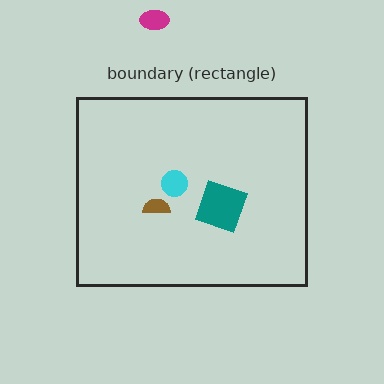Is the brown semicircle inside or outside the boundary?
Inside.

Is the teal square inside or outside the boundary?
Inside.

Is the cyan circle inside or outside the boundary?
Inside.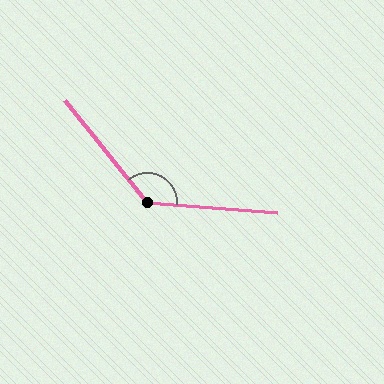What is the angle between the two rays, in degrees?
Approximately 134 degrees.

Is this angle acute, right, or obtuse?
It is obtuse.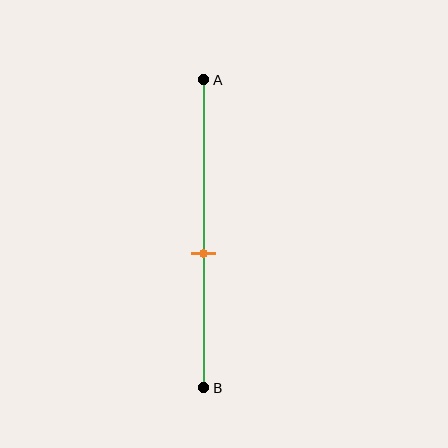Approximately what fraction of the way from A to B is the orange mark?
The orange mark is approximately 55% of the way from A to B.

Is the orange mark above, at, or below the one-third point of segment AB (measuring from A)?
The orange mark is below the one-third point of segment AB.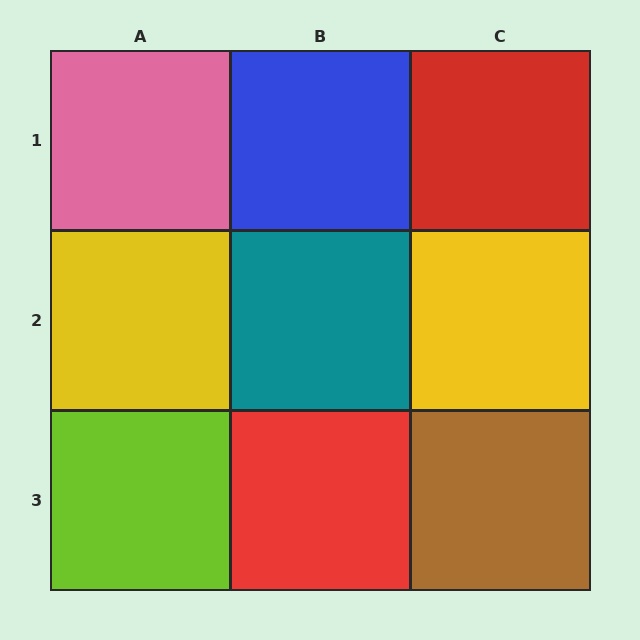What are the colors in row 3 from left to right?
Lime, red, brown.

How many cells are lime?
1 cell is lime.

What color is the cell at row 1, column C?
Red.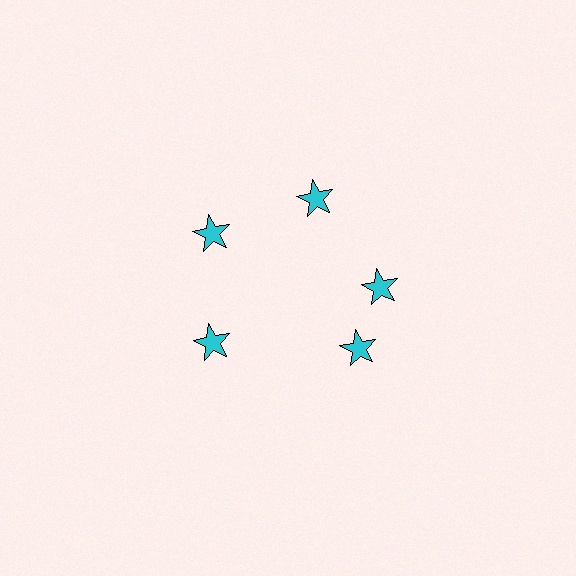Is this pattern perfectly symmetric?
No. The 5 cyan stars are arranged in a ring, but one element near the 5 o'clock position is rotated out of alignment along the ring, breaking the 5-fold rotational symmetry.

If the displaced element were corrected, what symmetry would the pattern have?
It would have 5-fold rotational symmetry — the pattern would map onto itself every 72 degrees.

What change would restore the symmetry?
The symmetry would be restored by rotating it back into even spacing with its neighbors so that all 5 stars sit at equal angles and equal distance from the center.